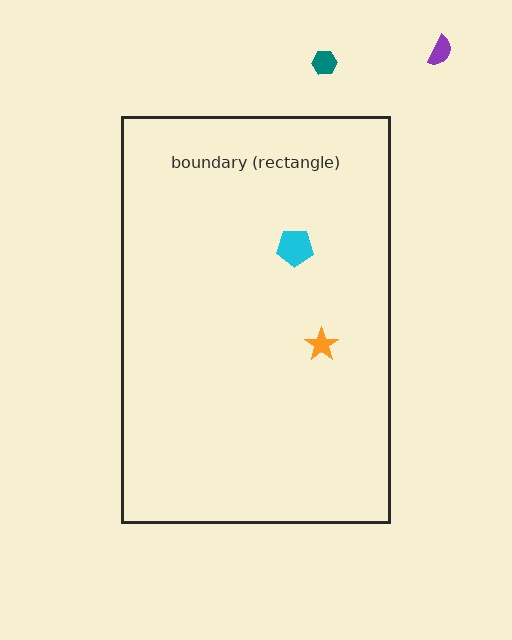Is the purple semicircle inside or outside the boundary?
Outside.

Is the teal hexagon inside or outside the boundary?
Outside.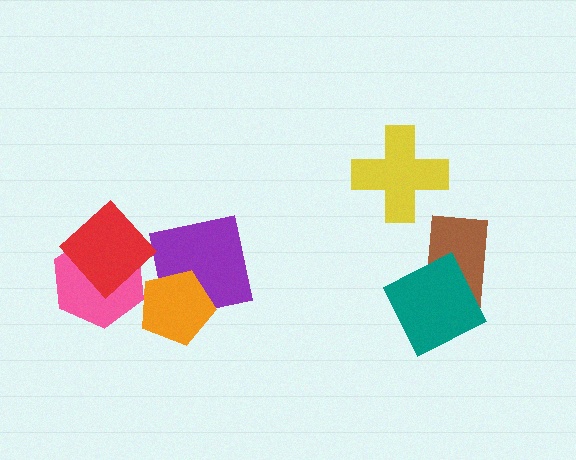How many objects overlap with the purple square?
1 object overlaps with the purple square.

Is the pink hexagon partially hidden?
Yes, it is partially covered by another shape.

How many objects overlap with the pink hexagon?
1 object overlaps with the pink hexagon.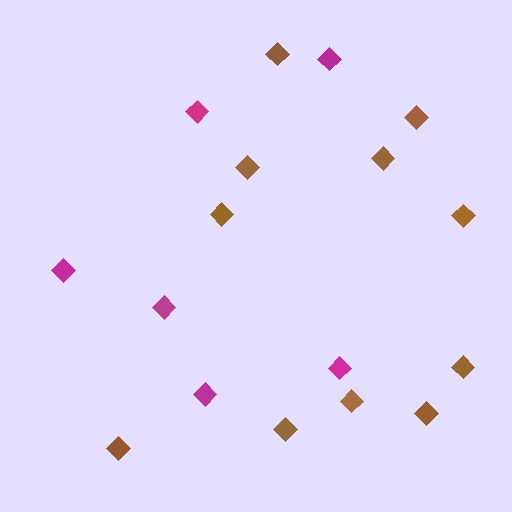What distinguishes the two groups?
There are 2 groups: one group of magenta diamonds (6) and one group of brown diamonds (11).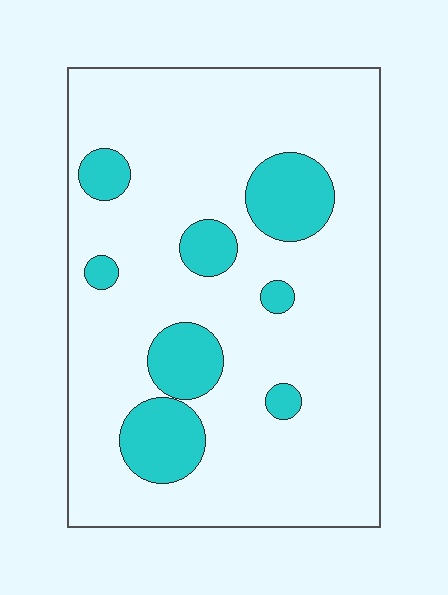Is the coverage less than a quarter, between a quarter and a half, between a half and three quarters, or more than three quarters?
Less than a quarter.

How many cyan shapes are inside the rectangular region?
8.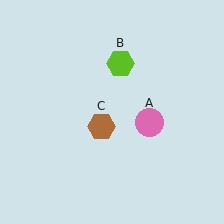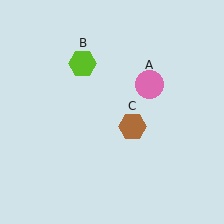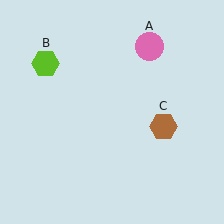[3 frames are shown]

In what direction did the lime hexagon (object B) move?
The lime hexagon (object B) moved left.